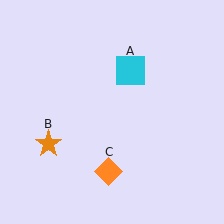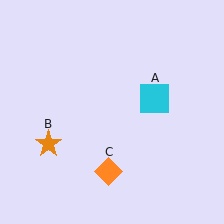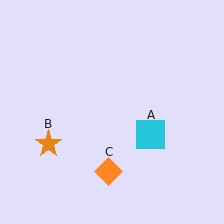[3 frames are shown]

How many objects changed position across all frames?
1 object changed position: cyan square (object A).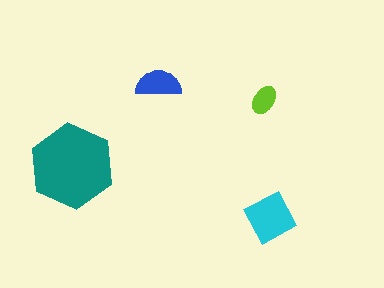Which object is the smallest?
The lime ellipse.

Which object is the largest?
The teal hexagon.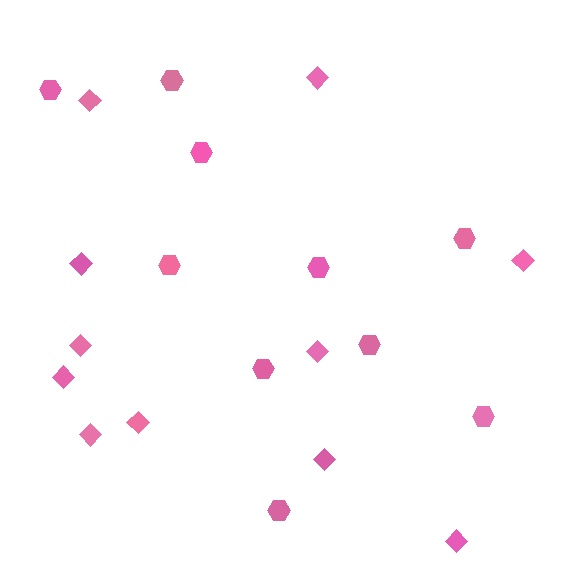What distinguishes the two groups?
There are 2 groups: one group of hexagons (10) and one group of diamonds (11).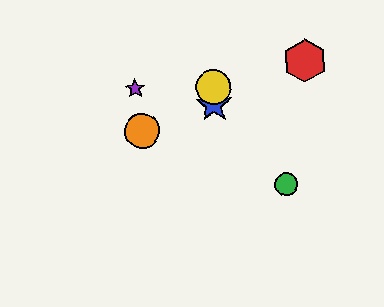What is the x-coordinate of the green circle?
The green circle is at x≈286.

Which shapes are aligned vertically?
The blue star, the yellow circle are aligned vertically.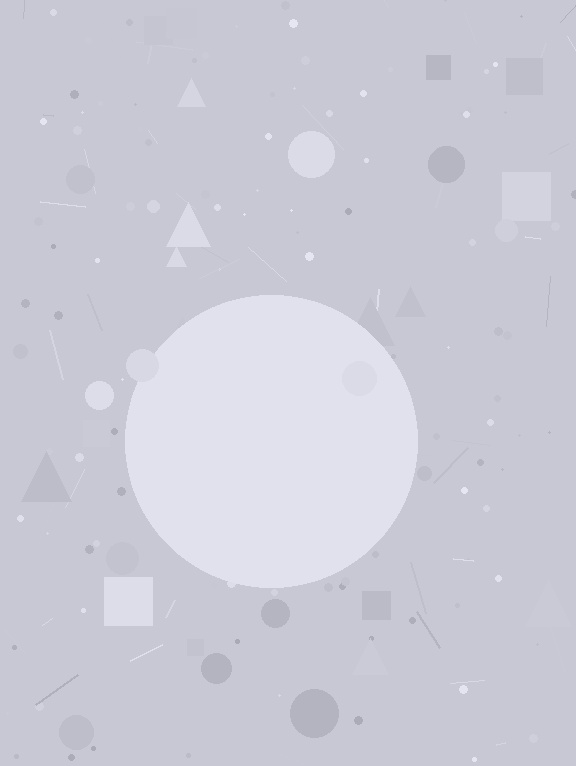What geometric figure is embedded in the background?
A circle is embedded in the background.